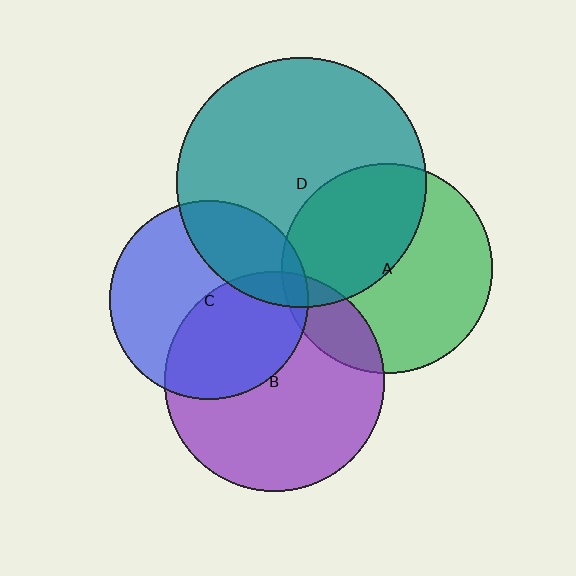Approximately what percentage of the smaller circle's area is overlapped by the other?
Approximately 15%.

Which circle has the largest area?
Circle D (teal).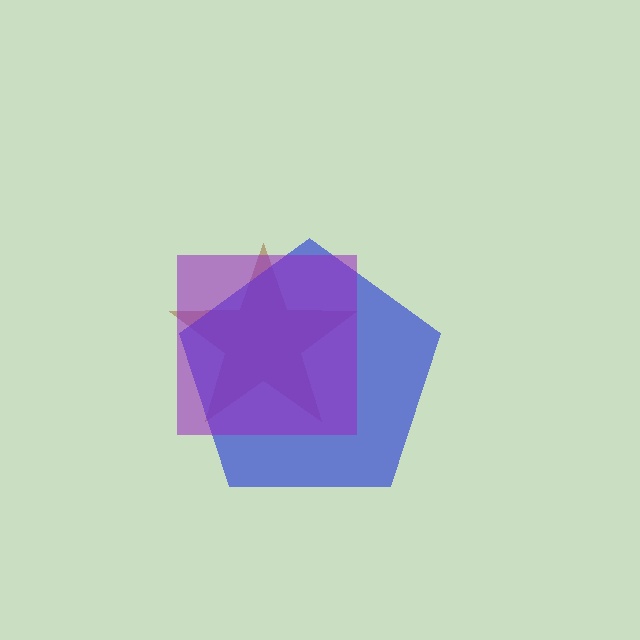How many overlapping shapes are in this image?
There are 3 overlapping shapes in the image.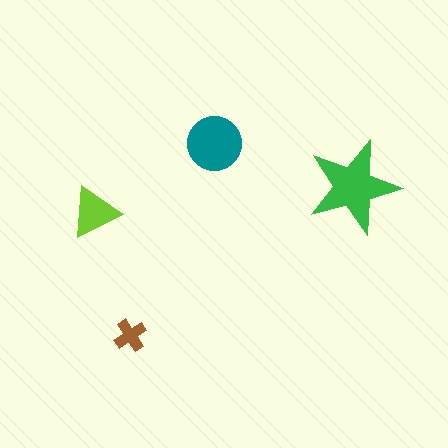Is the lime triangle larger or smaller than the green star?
Smaller.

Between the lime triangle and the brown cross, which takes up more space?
The lime triangle.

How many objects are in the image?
There are 4 objects in the image.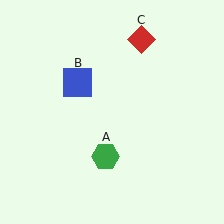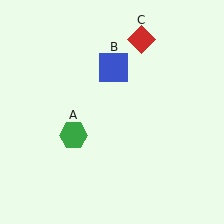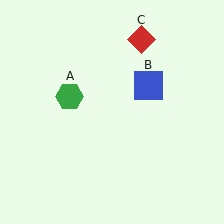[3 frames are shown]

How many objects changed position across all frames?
2 objects changed position: green hexagon (object A), blue square (object B).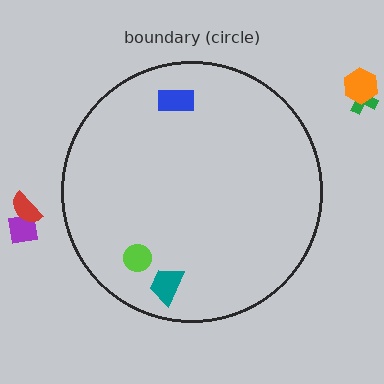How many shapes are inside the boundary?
3 inside, 4 outside.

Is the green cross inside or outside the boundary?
Outside.